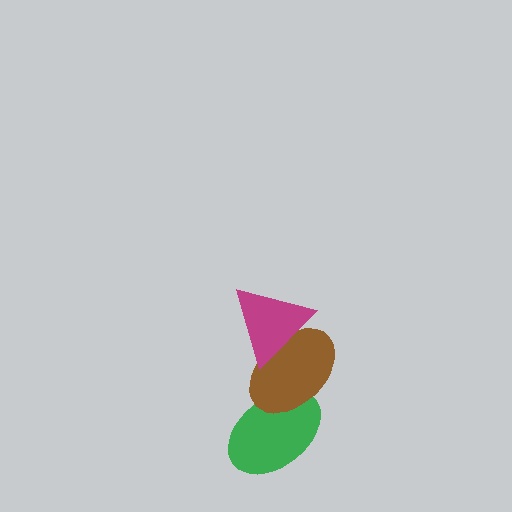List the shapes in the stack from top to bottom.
From top to bottom: the magenta triangle, the brown ellipse, the green ellipse.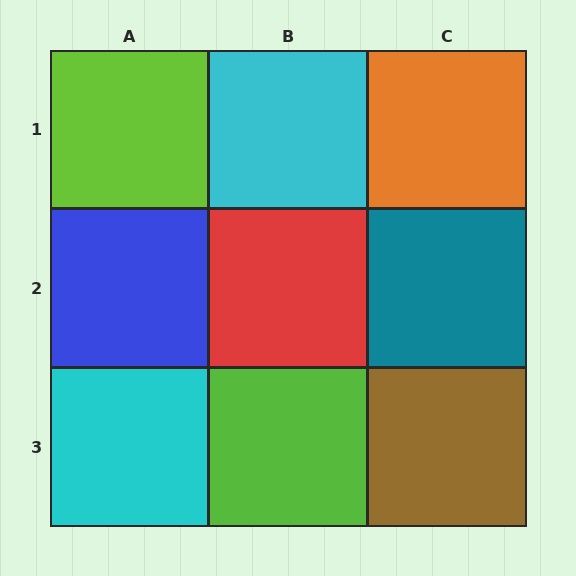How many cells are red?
1 cell is red.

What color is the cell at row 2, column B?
Red.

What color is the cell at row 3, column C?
Brown.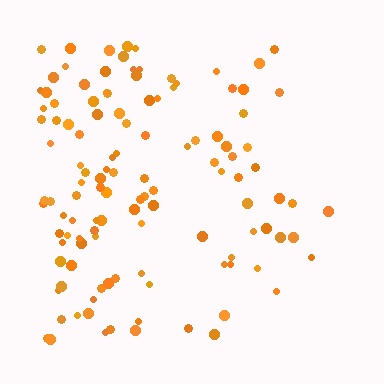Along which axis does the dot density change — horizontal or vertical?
Horizontal.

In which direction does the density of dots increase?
From right to left, with the left side densest.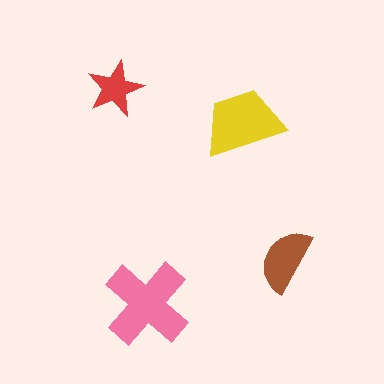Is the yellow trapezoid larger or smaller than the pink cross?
Smaller.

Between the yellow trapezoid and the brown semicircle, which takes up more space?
The yellow trapezoid.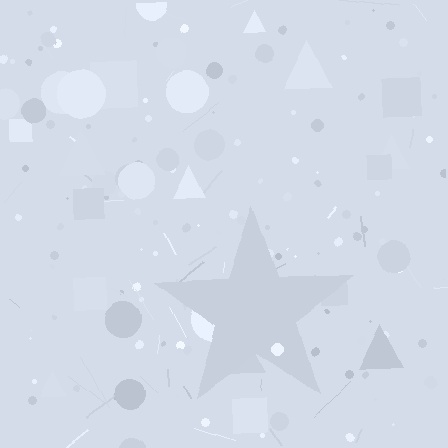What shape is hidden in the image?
A star is hidden in the image.